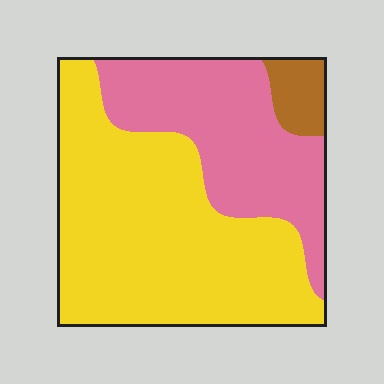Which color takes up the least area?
Brown, at roughly 5%.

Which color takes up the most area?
Yellow, at roughly 60%.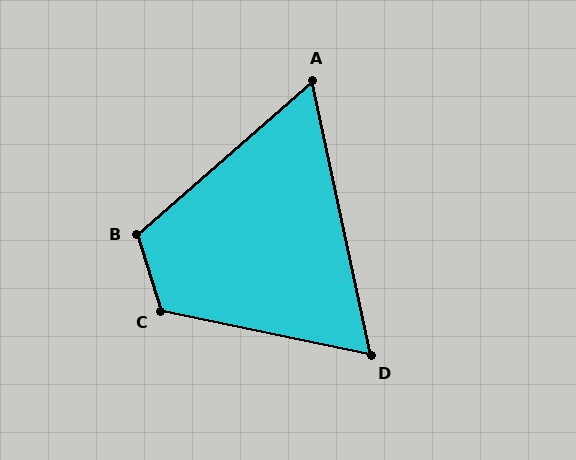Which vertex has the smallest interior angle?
A, at approximately 61 degrees.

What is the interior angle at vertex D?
Approximately 66 degrees (acute).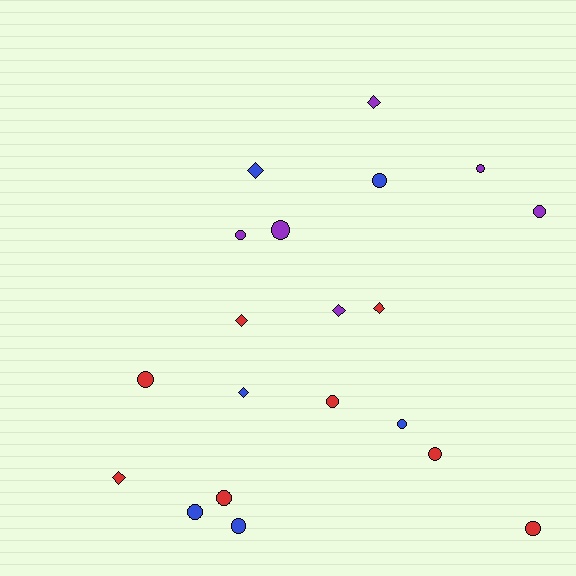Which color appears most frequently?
Red, with 8 objects.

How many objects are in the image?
There are 20 objects.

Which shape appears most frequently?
Circle, with 13 objects.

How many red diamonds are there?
There are 3 red diamonds.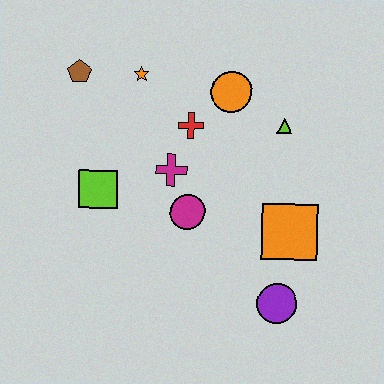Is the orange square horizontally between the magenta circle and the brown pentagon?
No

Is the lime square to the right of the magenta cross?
No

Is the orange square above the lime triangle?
No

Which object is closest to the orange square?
The purple circle is closest to the orange square.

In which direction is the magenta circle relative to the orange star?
The magenta circle is below the orange star.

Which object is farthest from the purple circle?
The brown pentagon is farthest from the purple circle.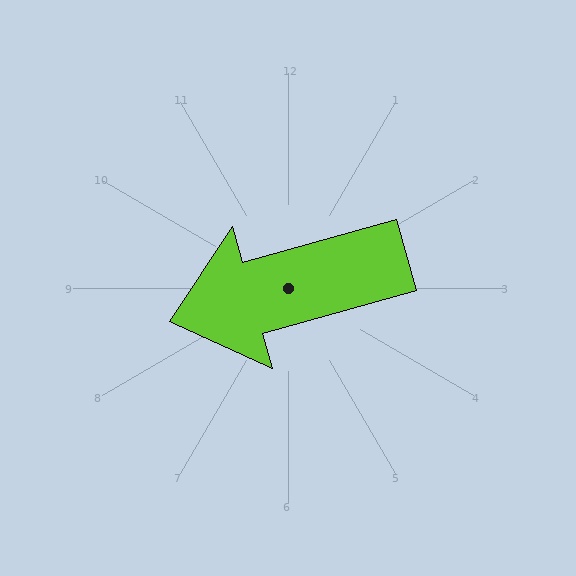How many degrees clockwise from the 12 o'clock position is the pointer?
Approximately 254 degrees.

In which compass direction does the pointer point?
West.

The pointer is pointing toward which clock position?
Roughly 8 o'clock.